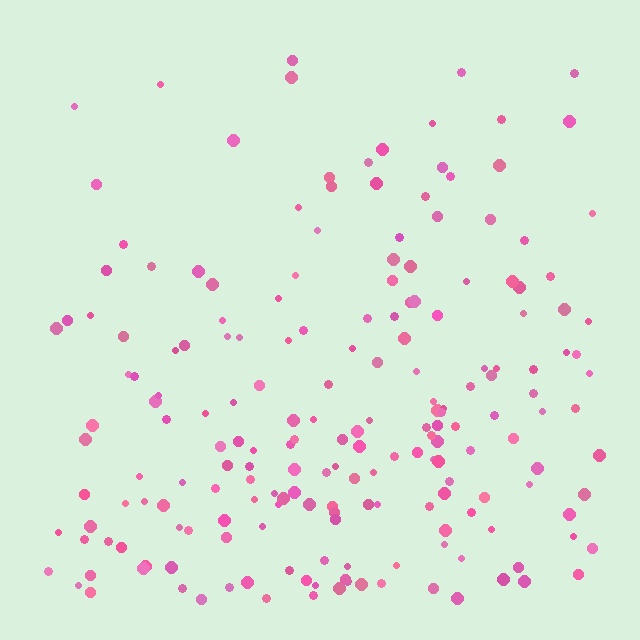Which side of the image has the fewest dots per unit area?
The top.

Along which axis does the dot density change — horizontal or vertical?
Vertical.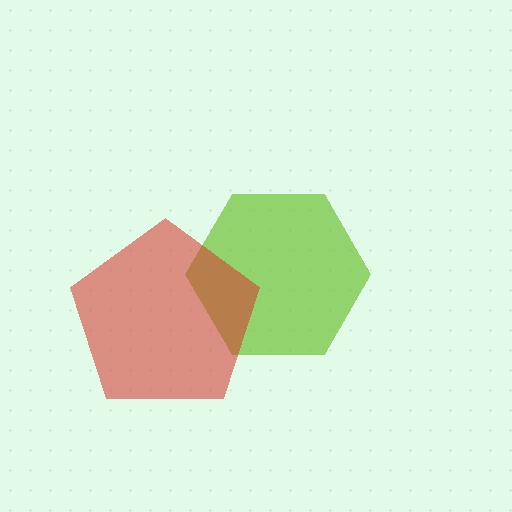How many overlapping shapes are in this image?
There are 2 overlapping shapes in the image.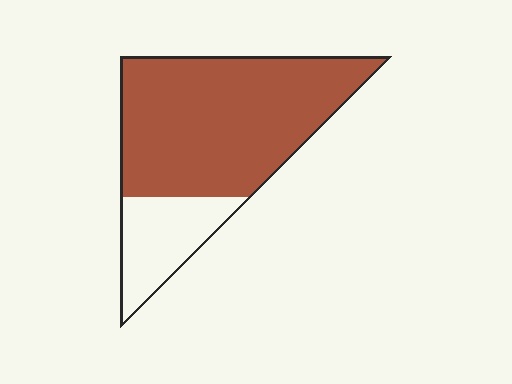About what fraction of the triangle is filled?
About three quarters (3/4).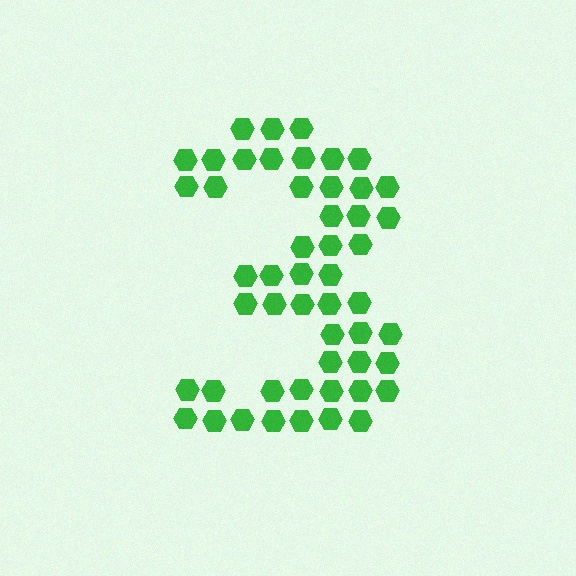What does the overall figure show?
The overall figure shows the digit 3.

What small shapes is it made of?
It is made of small hexagons.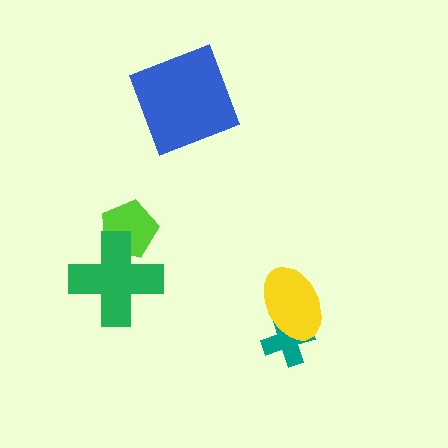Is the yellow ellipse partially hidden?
No, no other shape covers it.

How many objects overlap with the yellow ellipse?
1 object overlaps with the yellow ellipse.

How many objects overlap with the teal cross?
1 object overlaps with the teal cross.